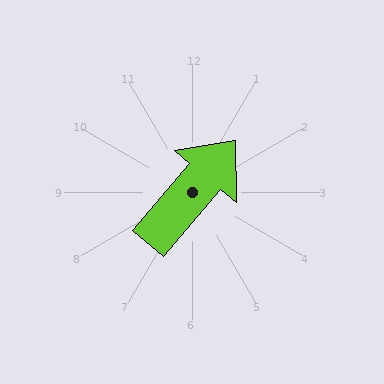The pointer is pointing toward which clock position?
Roughly 1 o'clock.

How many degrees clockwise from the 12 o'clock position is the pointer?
Approximately 40 degrees.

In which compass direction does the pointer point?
Northeast.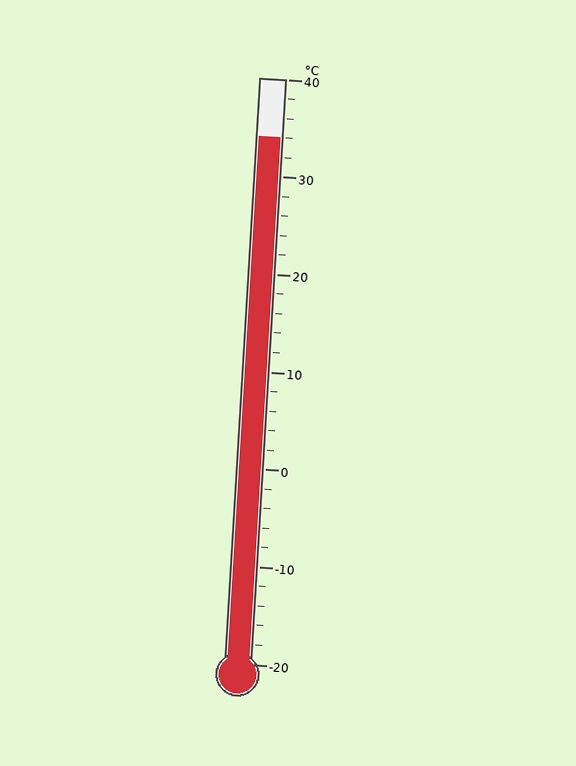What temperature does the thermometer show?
The thermometer shows approximately 34°C.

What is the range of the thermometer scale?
The thermometer scale ranges from -20°C to 40°C.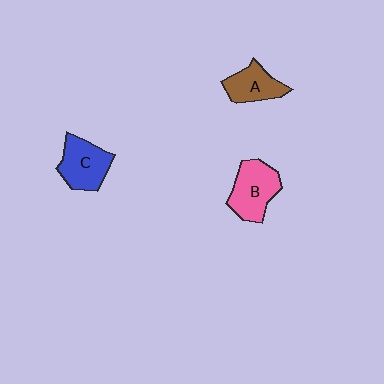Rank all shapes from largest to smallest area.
From largest to smallest: B (pink), C (blue), A (brown).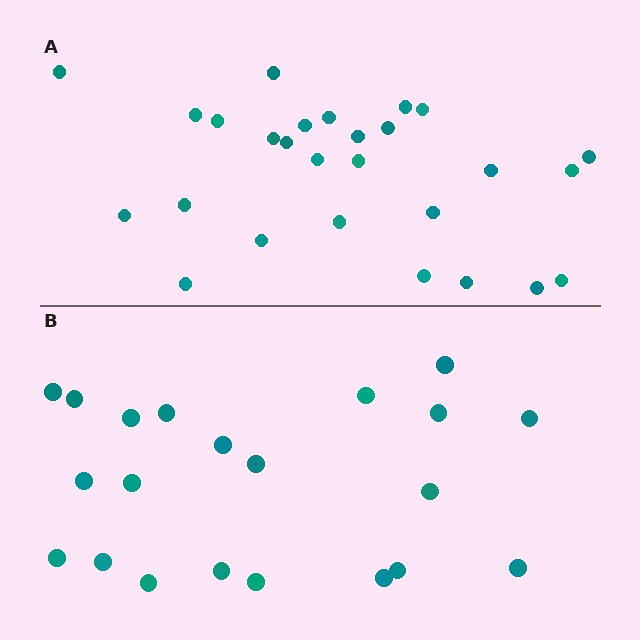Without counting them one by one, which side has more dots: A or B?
Region A (the top region) has more dots.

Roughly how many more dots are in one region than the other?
Region A has about 6 more dots than region B.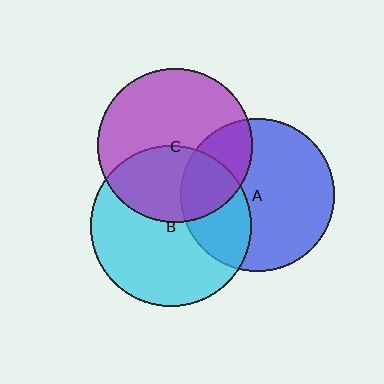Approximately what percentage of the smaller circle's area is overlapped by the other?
Approximately 25%.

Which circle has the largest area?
Circle B (cyan).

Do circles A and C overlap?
Yes.